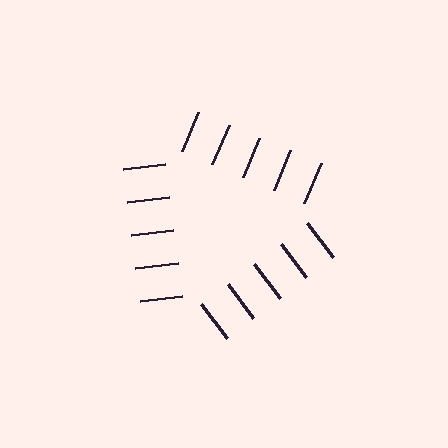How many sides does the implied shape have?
3 sides — the line-ends trace a triangle.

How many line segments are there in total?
15 — 5 along each of the 3 edges.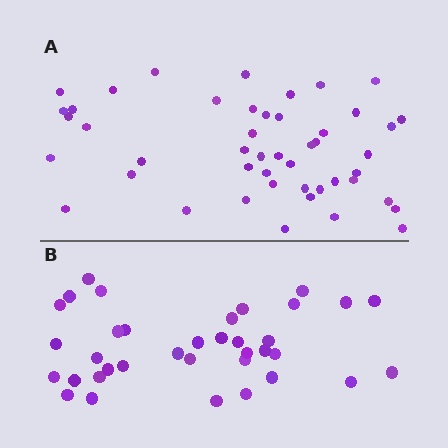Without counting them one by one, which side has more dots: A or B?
Region A (the top region) has more dots.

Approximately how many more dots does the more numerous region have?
Region A has roughly 12 or so more dots than region B.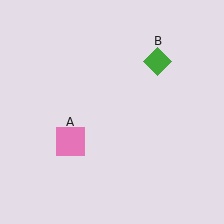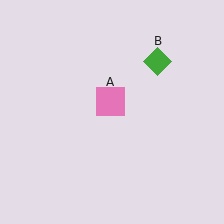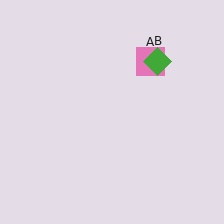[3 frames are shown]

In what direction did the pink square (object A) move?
The pink square (object A) moved up and to the right.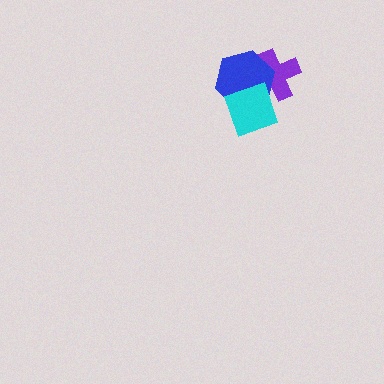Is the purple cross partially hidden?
Yes, it is partially covered by another shape.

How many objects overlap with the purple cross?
2 objects overlap with the purple cross.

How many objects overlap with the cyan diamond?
2 objects overlap with the cyan diamond.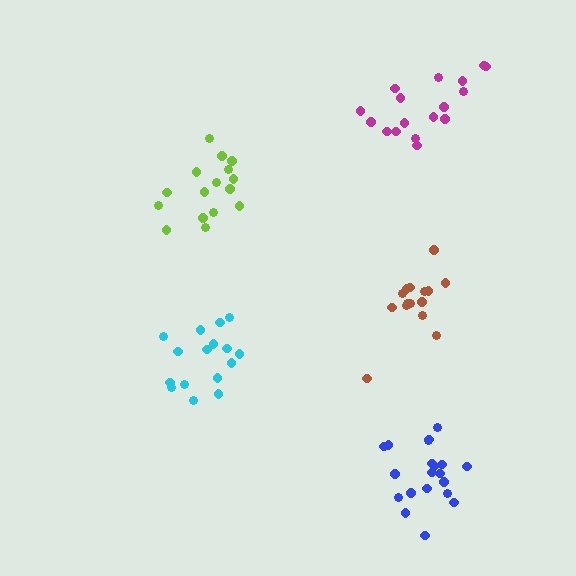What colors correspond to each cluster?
The clusters are colored: lime, blue, brown, cyan, magenta.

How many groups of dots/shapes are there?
There are 5 groups.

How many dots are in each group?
Group 1: 16 dots, Group 2: 20 dots, Group 3: 15 dots, Group 4: 16 dots, Group 5: 17 dots (84 total).